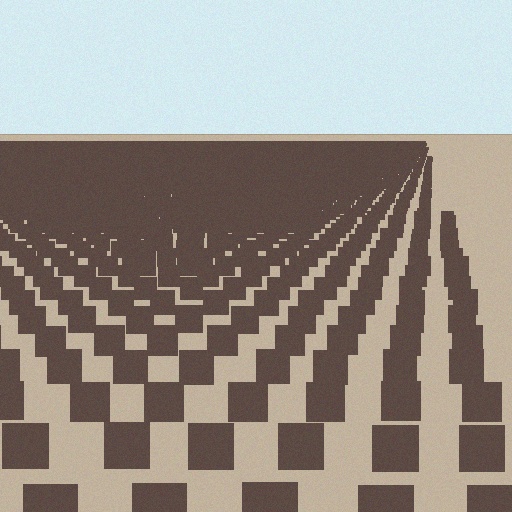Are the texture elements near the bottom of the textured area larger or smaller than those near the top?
Larger. Near the bottom, elements are closer to the viewer and appear at a bigger on-screen size.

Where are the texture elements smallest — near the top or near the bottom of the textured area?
Near the top.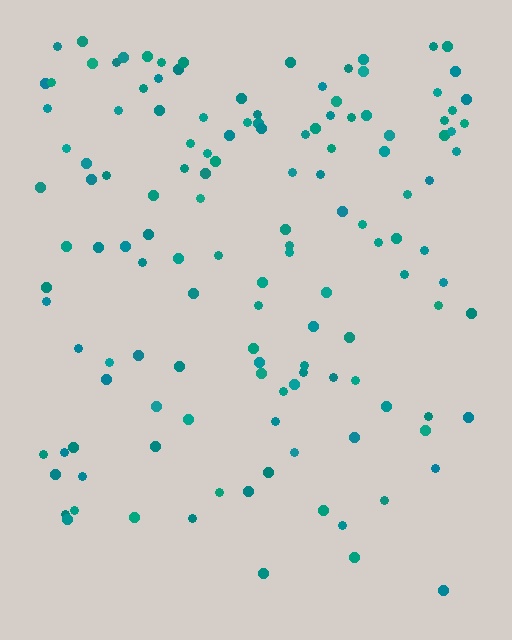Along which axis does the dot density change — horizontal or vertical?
Vertical.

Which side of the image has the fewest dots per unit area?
The bottom.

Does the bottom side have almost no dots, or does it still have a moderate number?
Still a moderate number, just noticeably fewer than the top.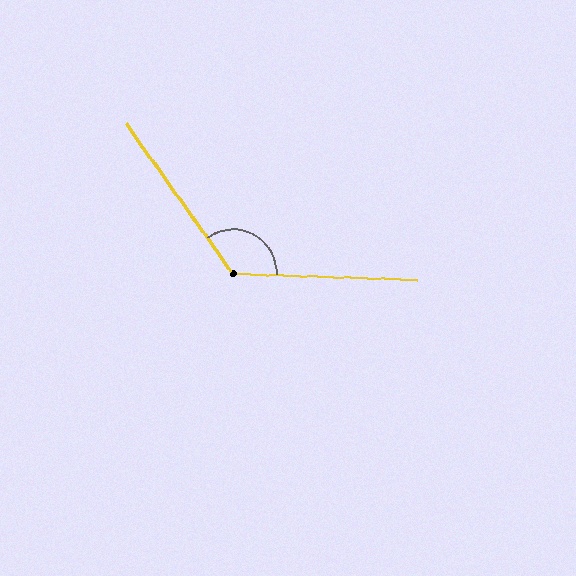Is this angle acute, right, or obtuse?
It is obtuse.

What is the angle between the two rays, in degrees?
Approximately 128 degrees.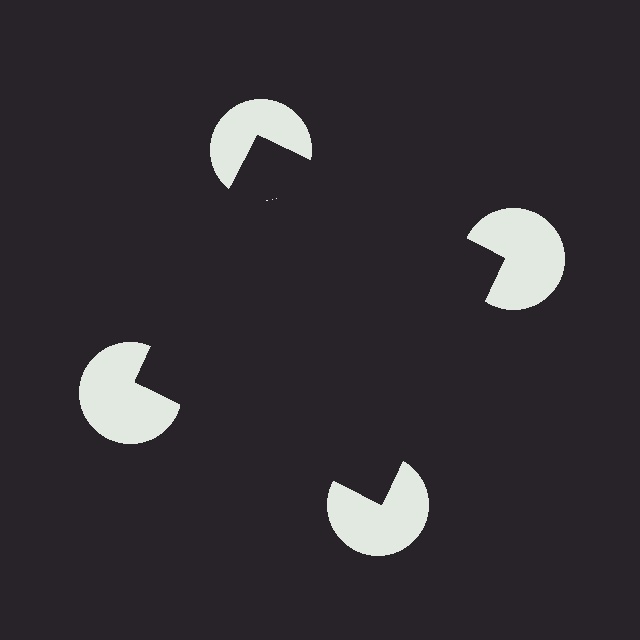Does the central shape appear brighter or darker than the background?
It typically appears slightly darker than the background, even though no actual brightness change is drawn.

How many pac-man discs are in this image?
There are 4 — one at each vertex of the illusory square.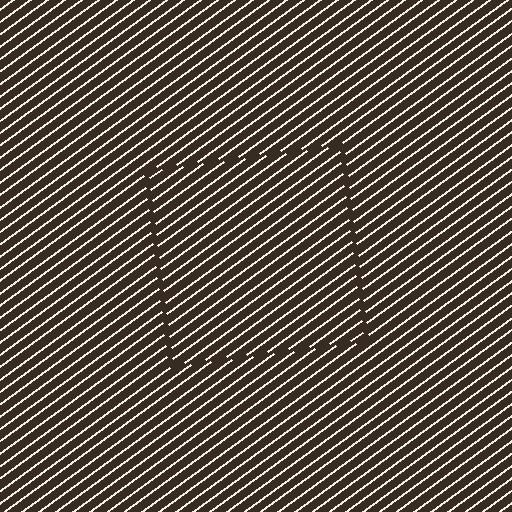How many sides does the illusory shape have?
4 sides — the line-ends trace a square.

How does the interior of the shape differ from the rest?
The interior of the shape contains the same grating, shifted by half a period — the contour is defined by the phase discontinuity where line-ends from the inner and outer gratings abut.